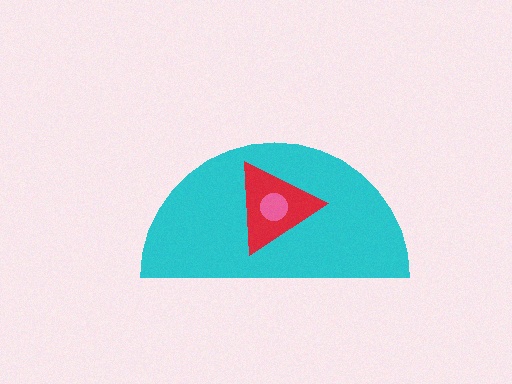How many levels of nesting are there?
3.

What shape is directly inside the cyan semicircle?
The red triangle.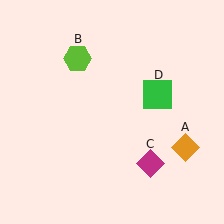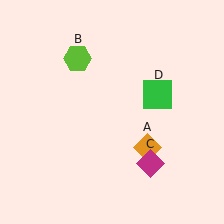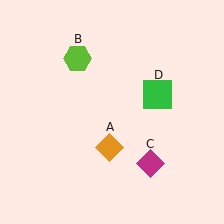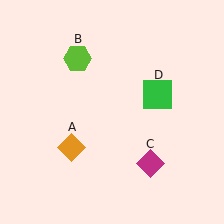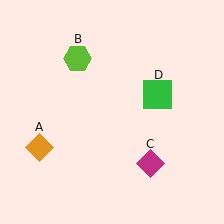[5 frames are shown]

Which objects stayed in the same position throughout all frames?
Lime hexagon (object B) and magenta diamond (object C) and green square (object D) remained stationary.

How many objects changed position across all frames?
1 object changed position: orange diamond (object A).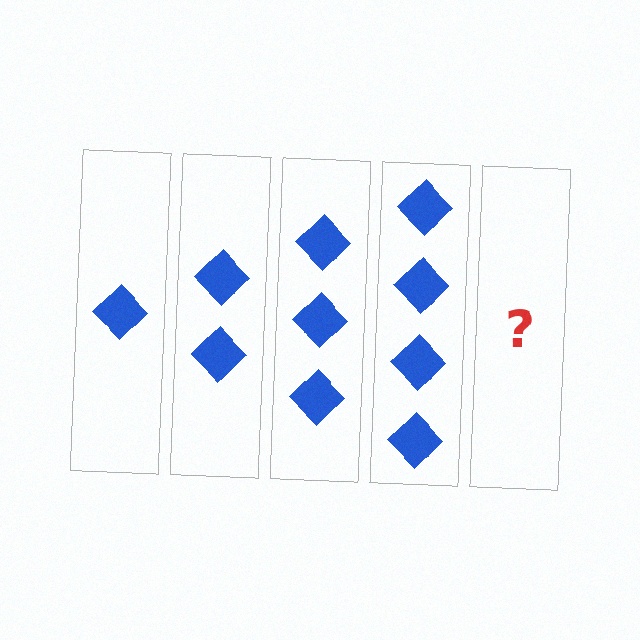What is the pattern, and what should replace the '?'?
The pattern is that each step adds one more diamond. The '?' should be 5 diamonds.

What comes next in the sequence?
The next element should be 5 diamonds.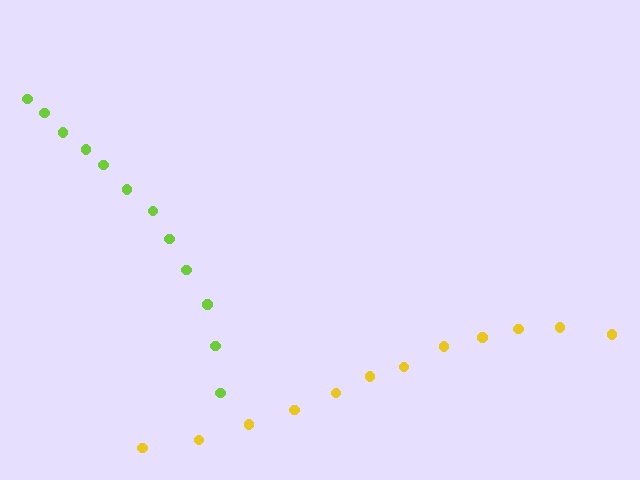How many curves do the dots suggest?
There are 2 distinct paths.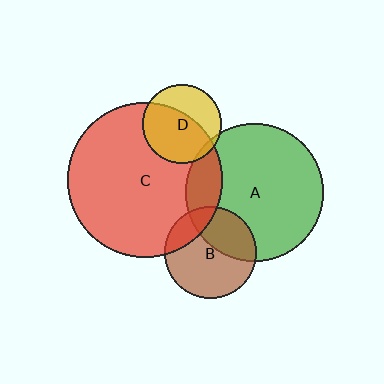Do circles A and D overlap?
Yes.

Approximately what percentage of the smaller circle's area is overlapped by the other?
Approximately 5%.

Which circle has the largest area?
Circle C (red).